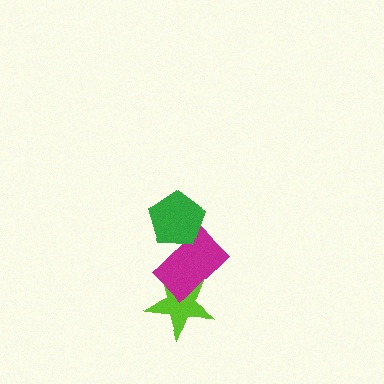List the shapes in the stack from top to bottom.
From top to bottom: the green pentagon, the magenta rectangle, the lime star.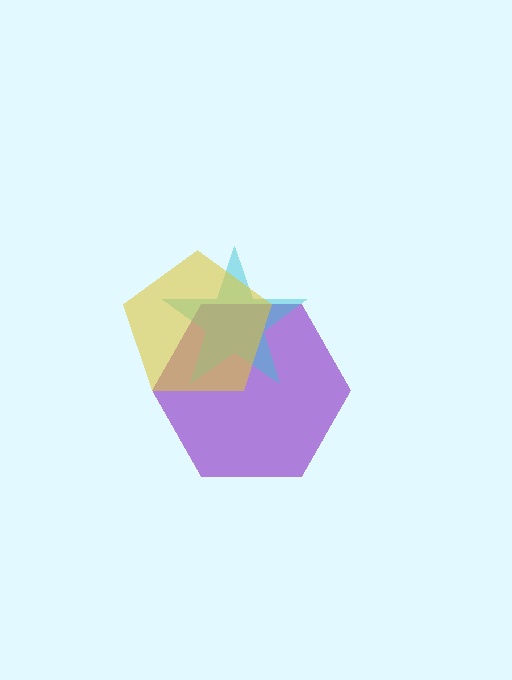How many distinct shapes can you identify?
There are 3 distinct shapes: a purple hexagon, a cyan star, a yellow pentagon.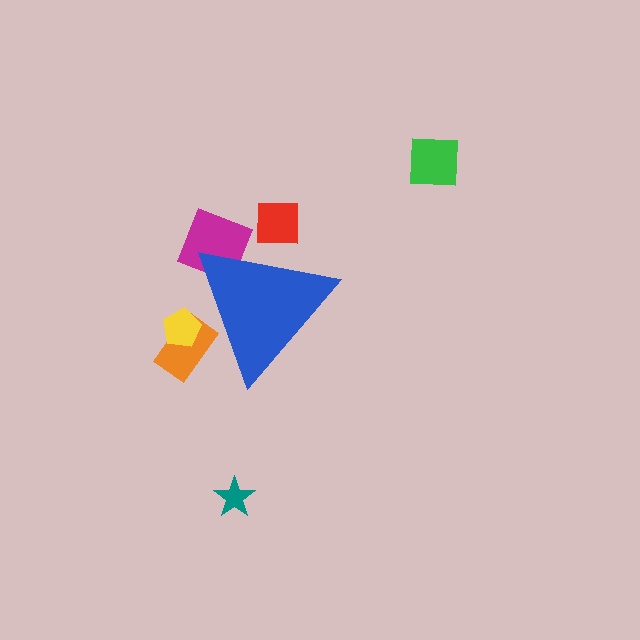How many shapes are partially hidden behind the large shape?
4 shapes are partially hidden.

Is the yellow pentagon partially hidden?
Yes, the yellow pentagon is partially hidden behind the blue triangle.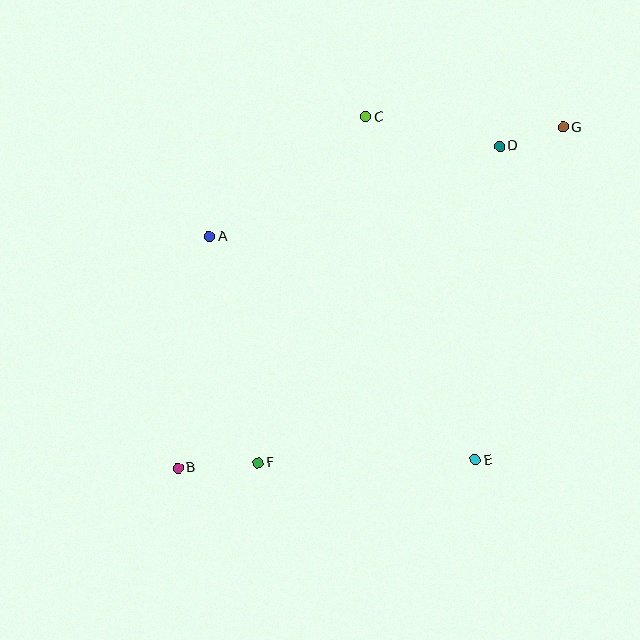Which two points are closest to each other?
Points D and G are closest to each other.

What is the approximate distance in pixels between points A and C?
The distance between A and C is approximately 197 pixels.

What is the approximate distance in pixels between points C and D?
The distance between C and D is approximately 137 pixels.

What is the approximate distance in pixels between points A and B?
The distance between A and B is approximately 233 pixels.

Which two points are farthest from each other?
Points B and G are farthest from each other.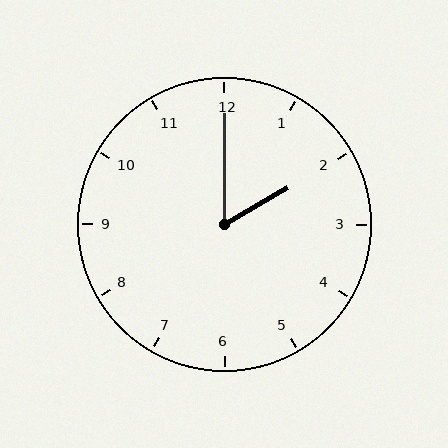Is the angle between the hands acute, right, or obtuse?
It is acute.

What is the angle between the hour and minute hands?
Approximately 60 degrees.